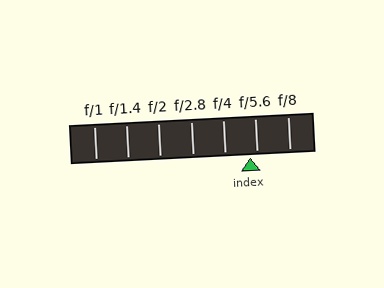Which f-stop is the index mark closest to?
The index mark is closest to f/5.6.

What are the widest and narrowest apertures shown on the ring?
The widest aperture shown is f/1 and the narrowest is f/8.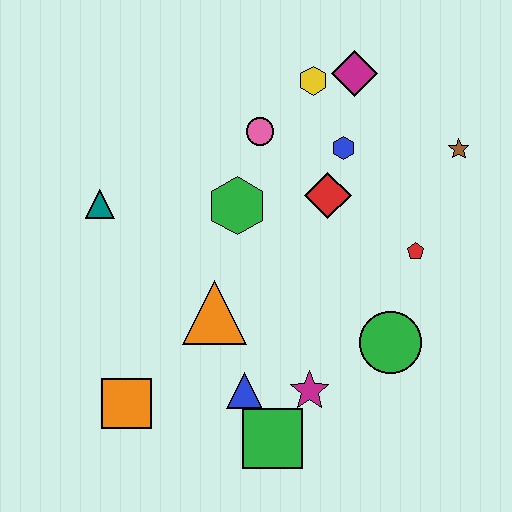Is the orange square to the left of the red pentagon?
Yes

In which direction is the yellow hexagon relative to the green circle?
The yellow hexagon is above the green circle.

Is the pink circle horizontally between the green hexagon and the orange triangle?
No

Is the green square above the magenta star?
No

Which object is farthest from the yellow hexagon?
The orange square is farthest from the yellow hexagon.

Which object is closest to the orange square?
The blue triangle is closest to the orange square.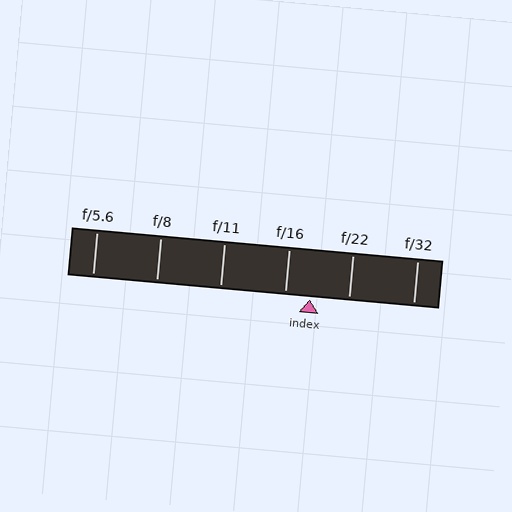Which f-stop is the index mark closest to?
The index mark is closest to f/16.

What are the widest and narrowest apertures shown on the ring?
The widest aperture shown is f/5.6 and the narrowest is f/32.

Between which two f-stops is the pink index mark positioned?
The index mark is between f/16 and f/22.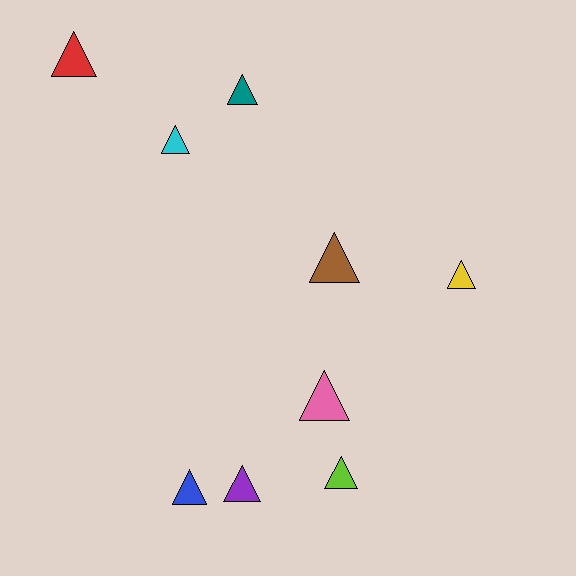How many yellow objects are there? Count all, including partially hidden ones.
There is 1 yellow object.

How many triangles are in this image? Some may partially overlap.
There are 9 triangles.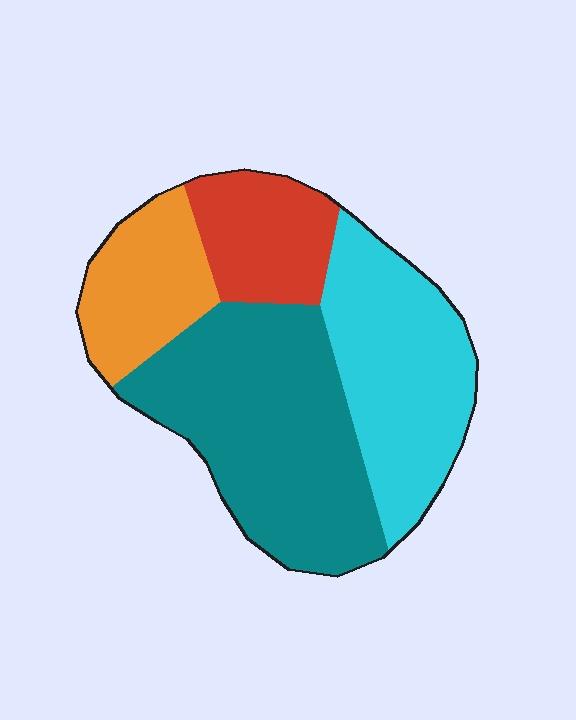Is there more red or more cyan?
Cyan.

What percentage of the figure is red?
Red takes up about one sixth (1/6) of the figure.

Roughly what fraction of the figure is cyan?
Cyan takes up between a quarter and a half of the figure.